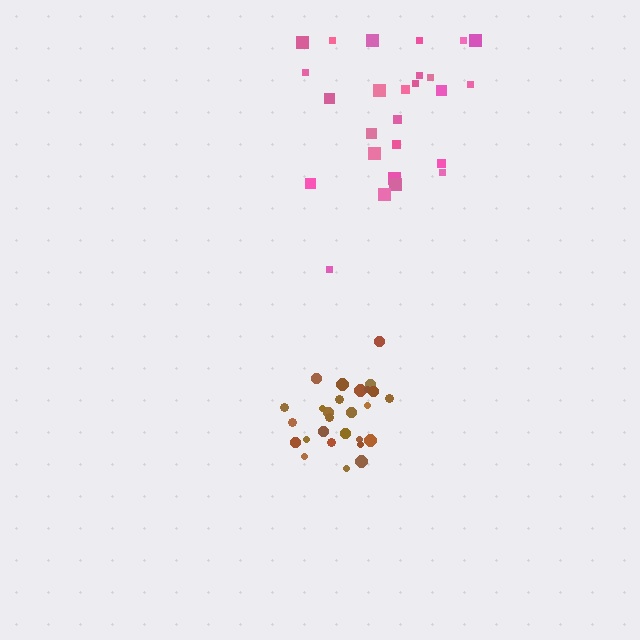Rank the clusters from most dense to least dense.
brown, pink.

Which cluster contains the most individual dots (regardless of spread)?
Brown (27).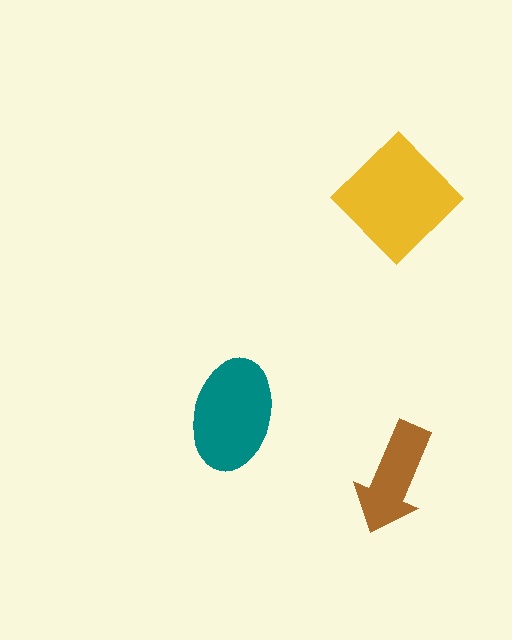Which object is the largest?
The yellow diamond.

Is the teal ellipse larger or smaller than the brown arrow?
Larger.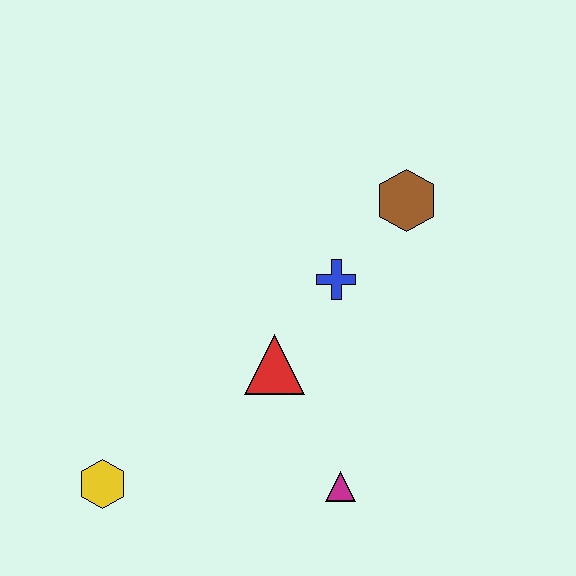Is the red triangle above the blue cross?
No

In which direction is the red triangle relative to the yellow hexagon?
The red triangle is to the right of the yellow hexagon.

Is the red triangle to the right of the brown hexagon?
No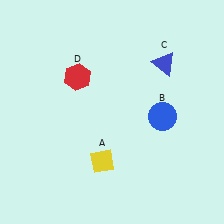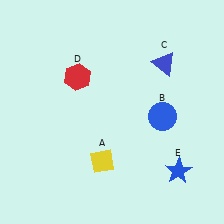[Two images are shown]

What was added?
A blue star (E) was added in Image 2.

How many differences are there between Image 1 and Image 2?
There is 1 difference between the two images.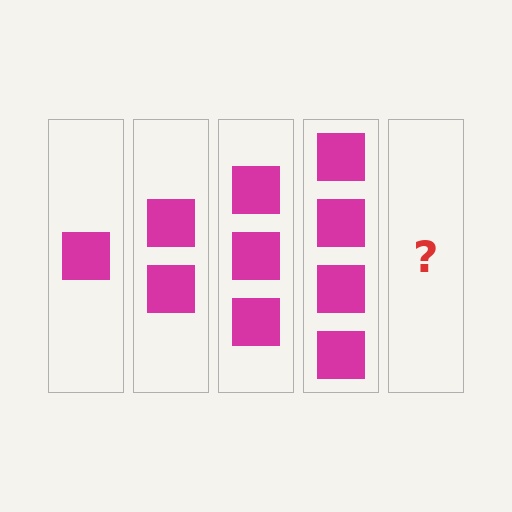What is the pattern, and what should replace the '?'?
The pattern is that each step adds one more square. The '?' should be 5 squares.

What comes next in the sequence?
The next element should be 5 squares.